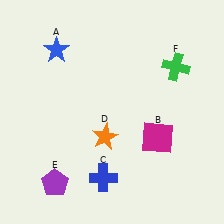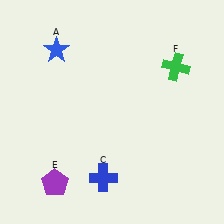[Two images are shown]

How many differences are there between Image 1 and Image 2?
There are 2 differences between the two images.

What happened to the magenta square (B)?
The magenta square (B) was removed in Image 2. It was in the bottom-right area of Image 1.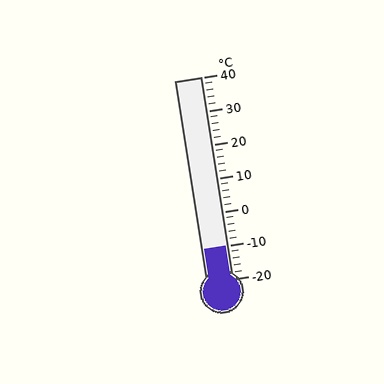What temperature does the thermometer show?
The thermometer shows approximately -10°C.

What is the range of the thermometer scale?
The thermometer scale ranges from -20°C to 40°C.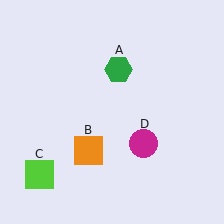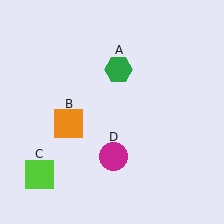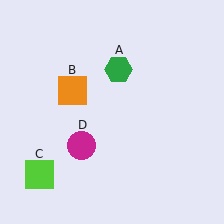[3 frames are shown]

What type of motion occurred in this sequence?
The orange square (object B), magenta circle (object D) rotated clockwise around the center of the scene.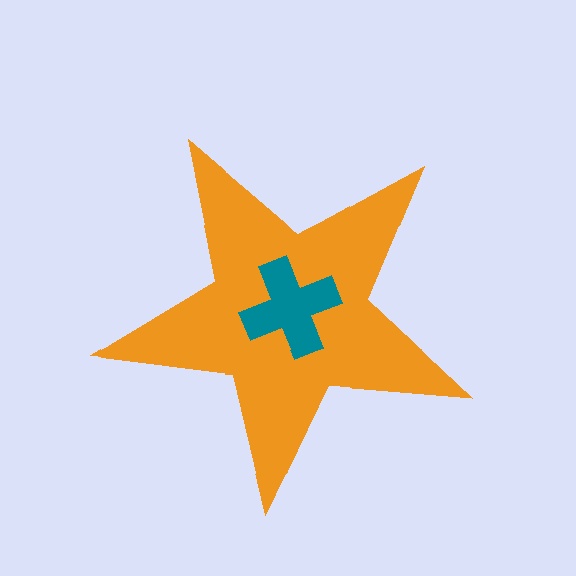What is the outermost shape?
The orange star.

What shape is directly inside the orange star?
The teal cross.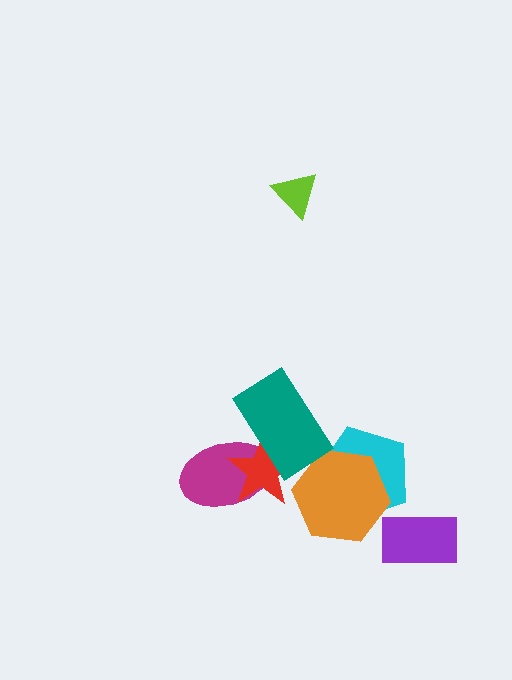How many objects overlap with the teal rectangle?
2 objects overlap with the teal rectangle.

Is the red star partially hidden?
Yes, it is partially covered by another shape.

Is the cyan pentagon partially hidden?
Yes, it is partially covered by another shape.